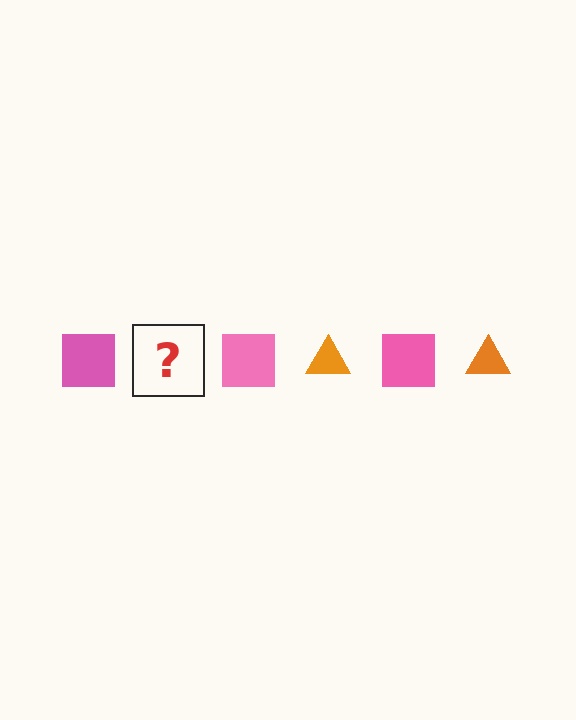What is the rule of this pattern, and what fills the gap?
The rule is that the pattern alternates between pink square and orange triangle. The gap should be filled with an orange triangle.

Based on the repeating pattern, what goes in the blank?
The blank should be an orange triangle.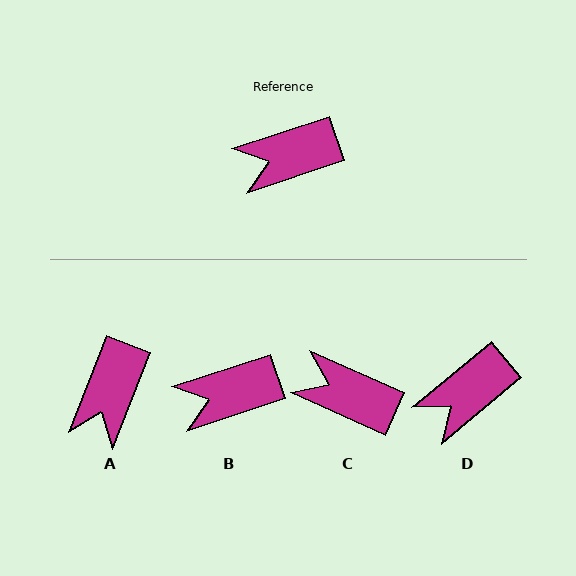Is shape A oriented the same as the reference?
No, it is off by about 50 degrees.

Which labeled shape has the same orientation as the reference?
B.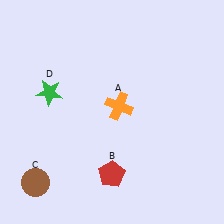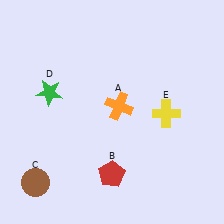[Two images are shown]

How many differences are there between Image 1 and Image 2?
There is 1 difference between the two images.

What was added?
A yellow cross (E) was added in Image 2.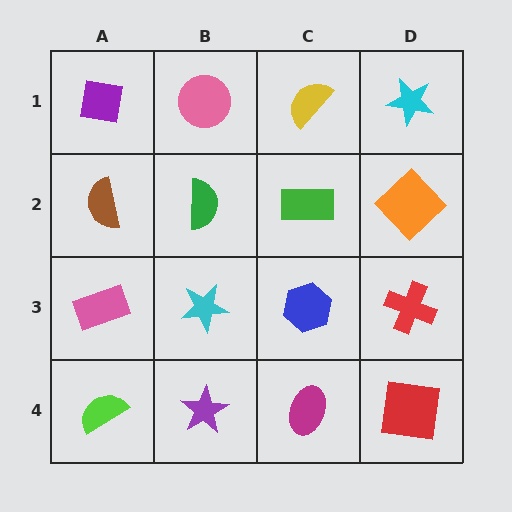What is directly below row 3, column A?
A lime semicircle.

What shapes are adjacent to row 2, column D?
A cyan star (row 1, column D), a red cross (row 3, column D), a green rectangle (row 2, column C).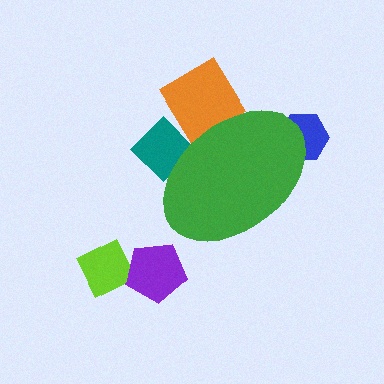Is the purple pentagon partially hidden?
No, the purple pentagon is fully visible.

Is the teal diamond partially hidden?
Yes, the teal diamond is partially hidden behind the green ellipse.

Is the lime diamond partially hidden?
No, the lime diamond is fully visible.